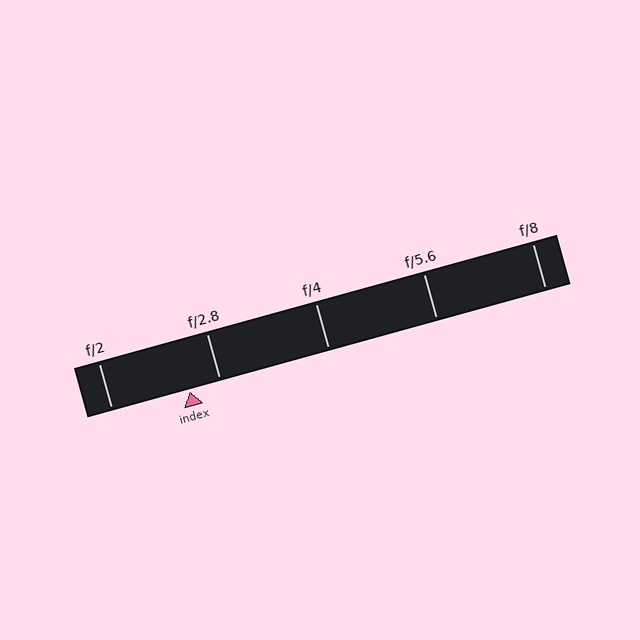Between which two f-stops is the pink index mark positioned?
The index mark is between f/2 and f/2.8.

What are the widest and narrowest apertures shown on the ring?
The widest aperture shown is f/2 and the narrowest is f/8.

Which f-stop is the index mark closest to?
The index mark is closest to f/2.8.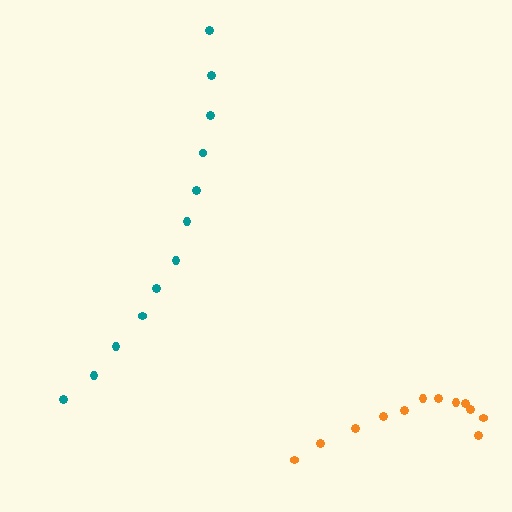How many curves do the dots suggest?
There are 2 distinct paths.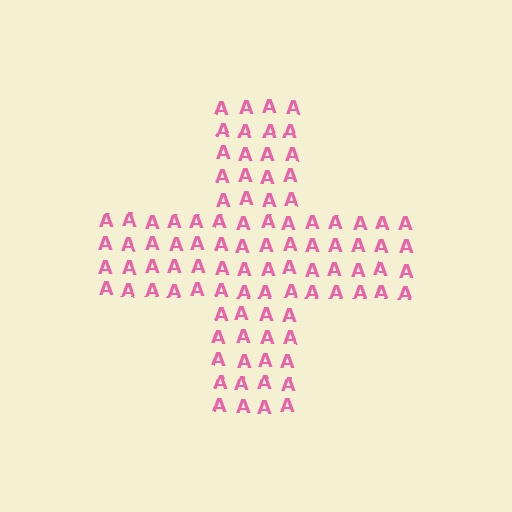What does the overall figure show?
The overall figure shows a cross.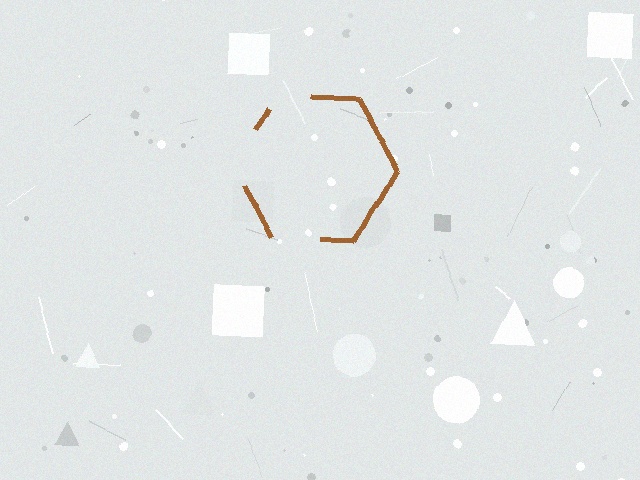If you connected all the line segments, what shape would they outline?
They would outline a hexagon.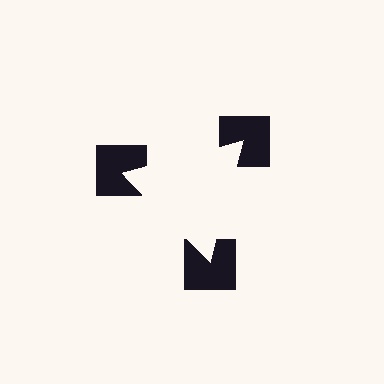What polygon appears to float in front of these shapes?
An illusory triangle — its edges are inferred from the aligned wedge cuts in the notched squares, not physically drawn.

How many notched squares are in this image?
There are 3 — one at each vertex of the illusory triangle.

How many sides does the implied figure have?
3 sides.